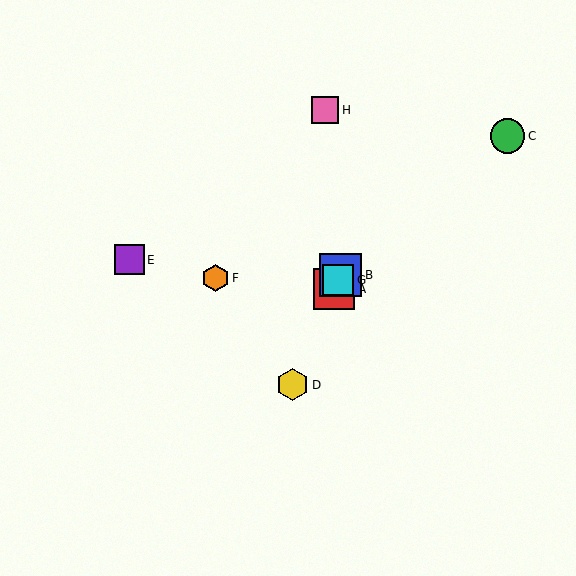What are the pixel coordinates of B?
Object B is at (340, 275).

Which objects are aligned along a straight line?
Objects A, B, D, G are aligned along a straight line.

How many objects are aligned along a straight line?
4 objects (A, B, D, G) are aligned along a straight line.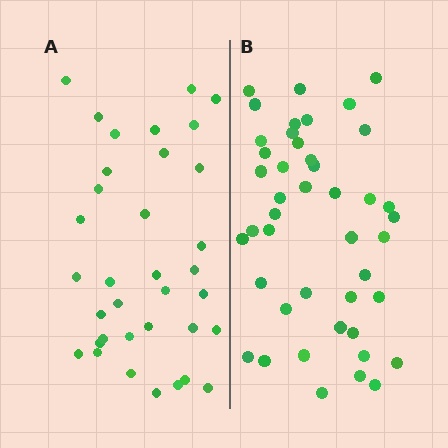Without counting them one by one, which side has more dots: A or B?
Region B (the right region) has more dots.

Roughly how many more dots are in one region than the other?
Region B has roughly 8 or so more dots than region A.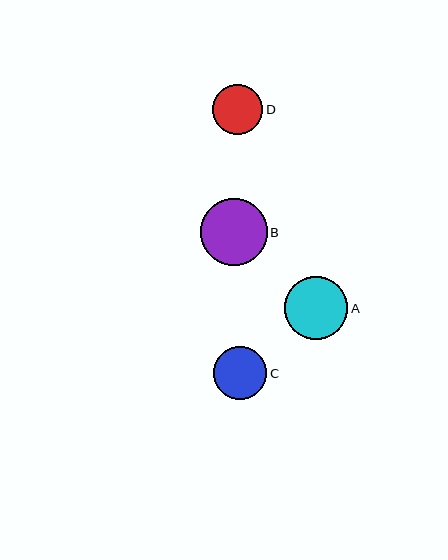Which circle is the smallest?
Circle D is the smallest with a size of approximately 51 pixels.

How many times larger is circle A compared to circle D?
Circle A is approximately 1.2 times the size of circle D.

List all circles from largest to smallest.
From largest to smallest: B, A, C, D.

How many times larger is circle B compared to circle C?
Circle B is approximately 1.3 times the size of circle C.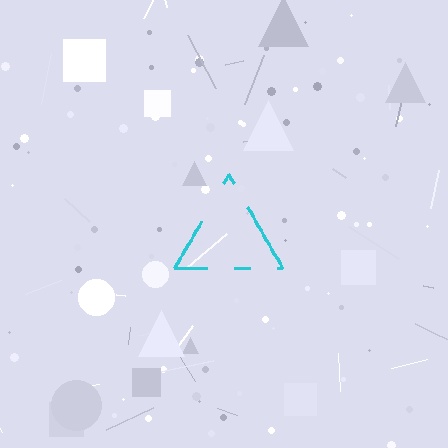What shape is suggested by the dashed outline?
The dashed outline suggests a triangle.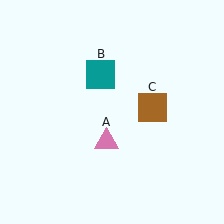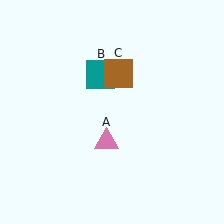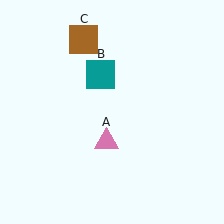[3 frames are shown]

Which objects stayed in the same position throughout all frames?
Pink triangle (object A) and teal square (object B) remained stationary.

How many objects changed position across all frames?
1 object changed position: brown square (object C).